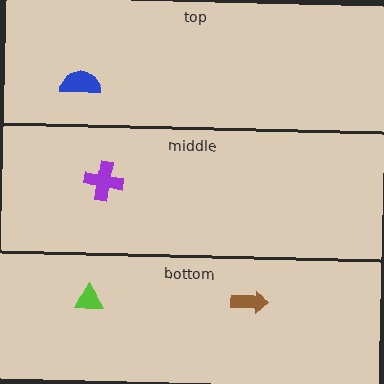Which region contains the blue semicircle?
The top region.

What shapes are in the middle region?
The purple cross.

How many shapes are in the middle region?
1.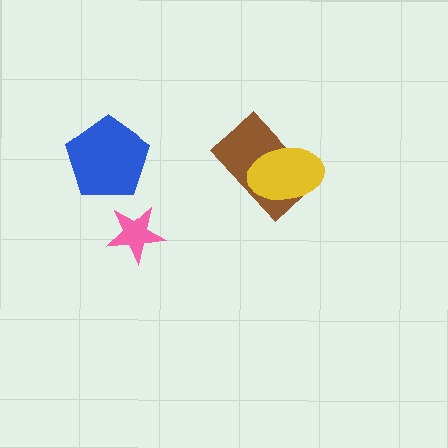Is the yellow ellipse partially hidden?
No, no other shape covers it.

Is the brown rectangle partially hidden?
Yes, it is partially covered by another shape.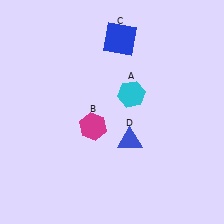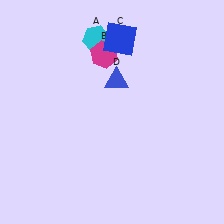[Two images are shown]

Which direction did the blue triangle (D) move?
The blue triangle (D) moved up.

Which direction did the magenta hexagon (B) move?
The magenta hexagon (B) moved up.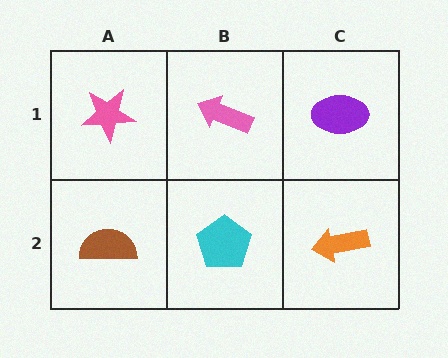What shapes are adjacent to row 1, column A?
A brown semicircle (row 2, column A), a pink arrow (row 1, column B).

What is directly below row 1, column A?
A brown semicircle.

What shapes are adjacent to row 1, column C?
An orange arrow (row 2, column C), a pink arrow (row 1, column B).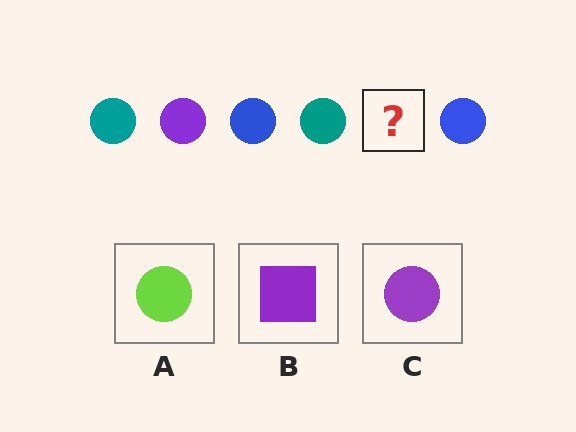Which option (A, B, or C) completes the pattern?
C.